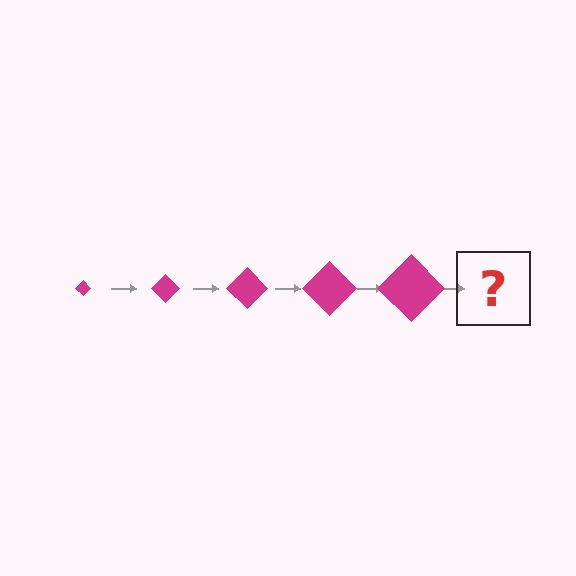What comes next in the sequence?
The next element should be a magenta diamond, larger than the previous one.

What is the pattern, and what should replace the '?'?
The pattern is that the diamond gets progressively larger each step. The '?' should be a magenta diamond, larger than the previous one.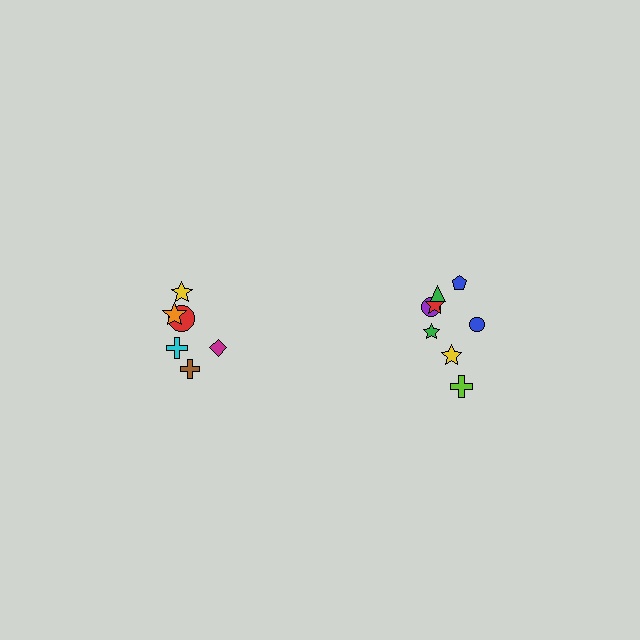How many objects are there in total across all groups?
There are 14 objects.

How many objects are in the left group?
There are 6 objects.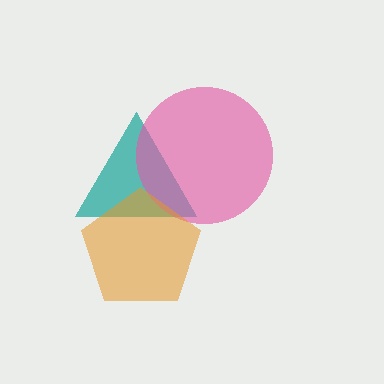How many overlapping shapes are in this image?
There are 3 overlapping shapes in the image.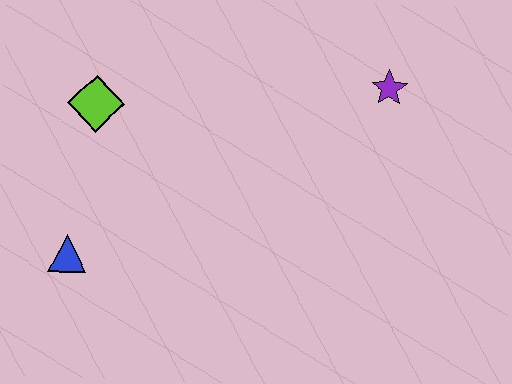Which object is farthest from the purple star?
The blue triangle is farthest from the purple star.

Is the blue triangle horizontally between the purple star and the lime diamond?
No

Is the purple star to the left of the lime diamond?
No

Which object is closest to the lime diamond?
The blue triangle is closest to the lime diamond.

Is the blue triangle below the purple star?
Yes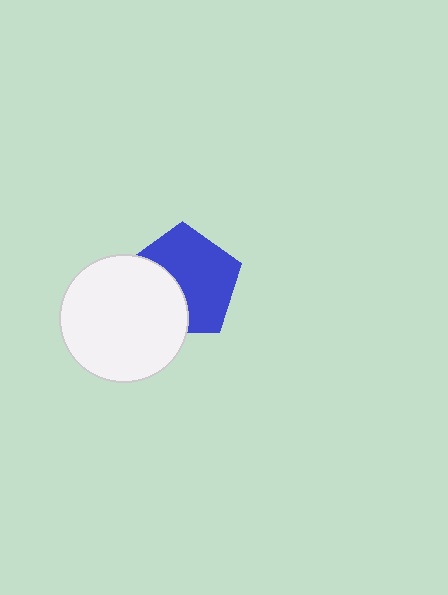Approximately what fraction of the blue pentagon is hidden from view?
Roughly 37% of the blue pentagon is hidden behind the white circle.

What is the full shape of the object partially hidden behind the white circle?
The partially hidden object is a blue pentagon.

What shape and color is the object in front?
The object in front is a white circle.